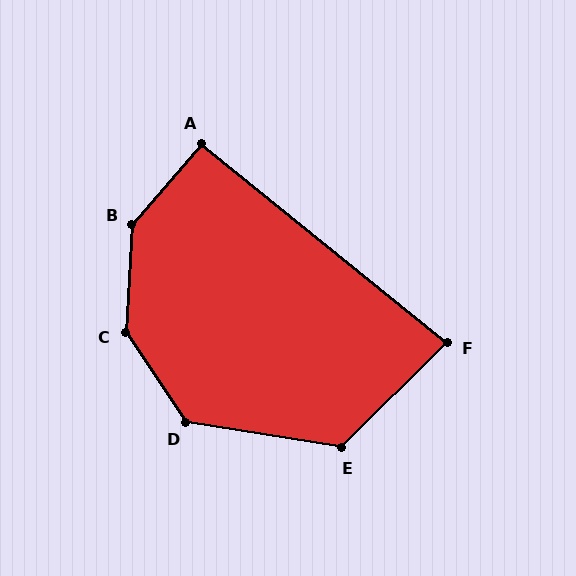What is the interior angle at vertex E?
Approximately 126 degrees (obtuse).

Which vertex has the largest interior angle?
B, at approximately 143 degrees.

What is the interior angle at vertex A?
Approximately 92 degrees (approximately right).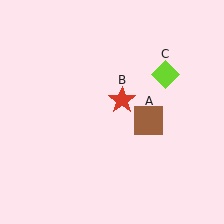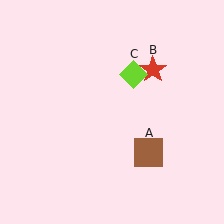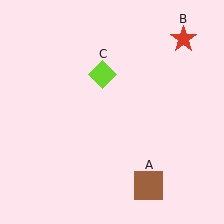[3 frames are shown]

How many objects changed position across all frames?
3 objects changed position: brown square (object A), red star (object B), lime diamond (object C).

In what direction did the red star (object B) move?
The red star (object B) moved up and to the right.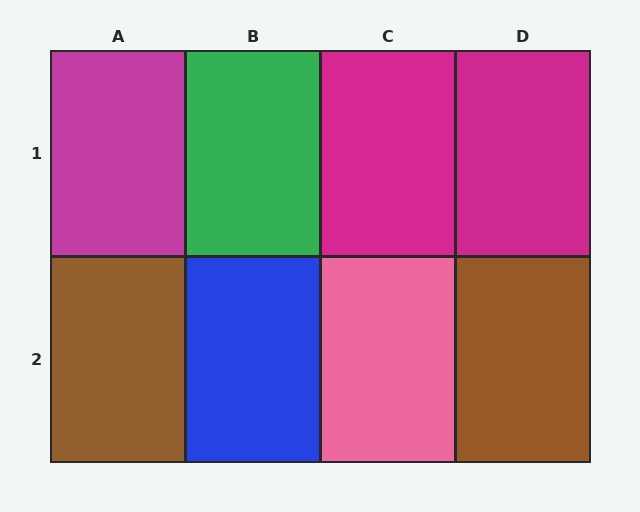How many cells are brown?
2 cells are brown.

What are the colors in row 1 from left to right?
Magenta, green, magenta, magenta.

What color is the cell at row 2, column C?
Pink.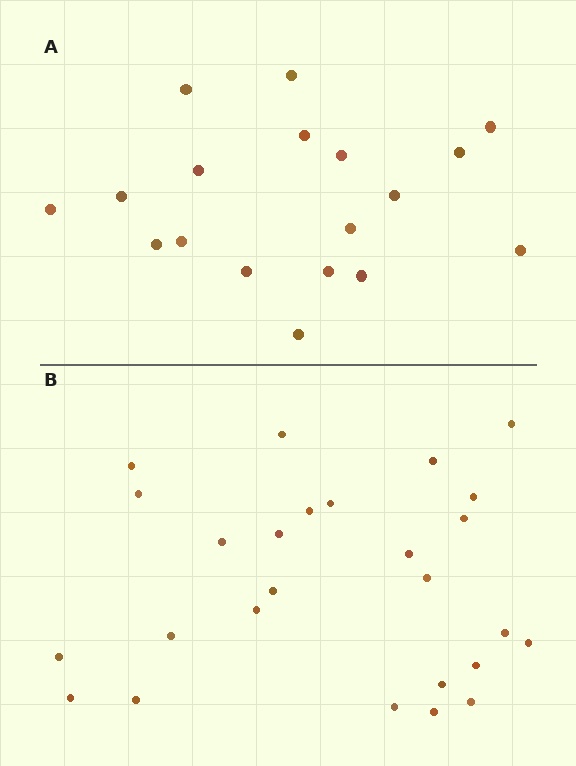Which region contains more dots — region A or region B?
Region B (the bottom region) has more dots.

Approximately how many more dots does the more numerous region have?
Region B has roughly 8 or so more dots than region A.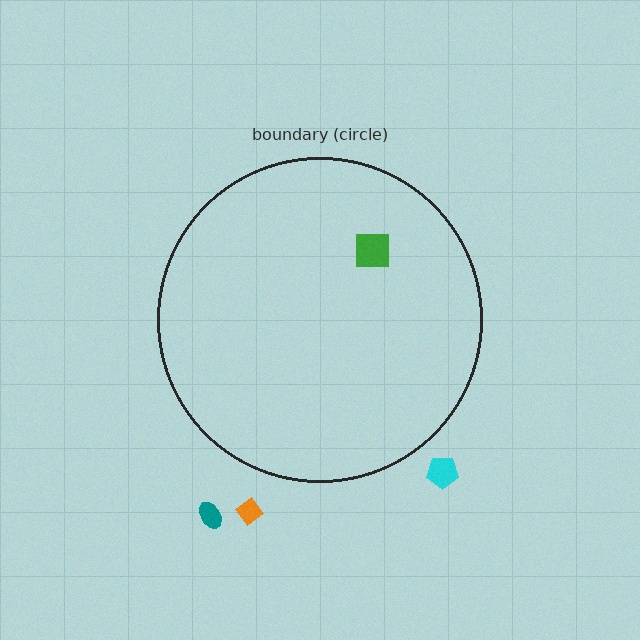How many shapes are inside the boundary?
1 inside, 3 outside.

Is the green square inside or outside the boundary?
Inside.